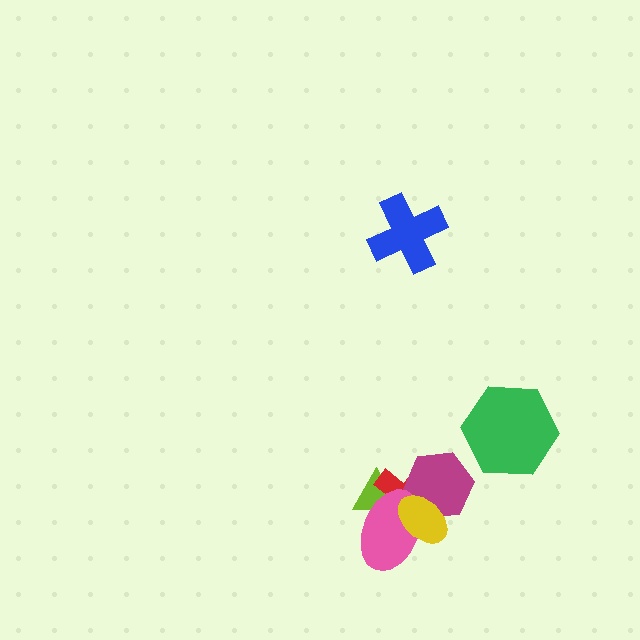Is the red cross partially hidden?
Yes, it is partially covered by another shape.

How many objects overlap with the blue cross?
0 objects overlap with the blue cross.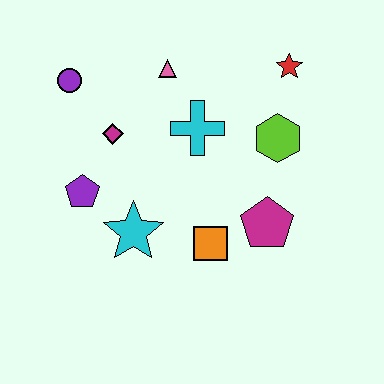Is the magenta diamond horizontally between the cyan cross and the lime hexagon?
No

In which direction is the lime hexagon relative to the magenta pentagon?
The lime hexagon is above the magenta pentagon.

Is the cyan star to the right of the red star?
No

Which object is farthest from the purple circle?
The magenta pentagon is farthest from the purple circle.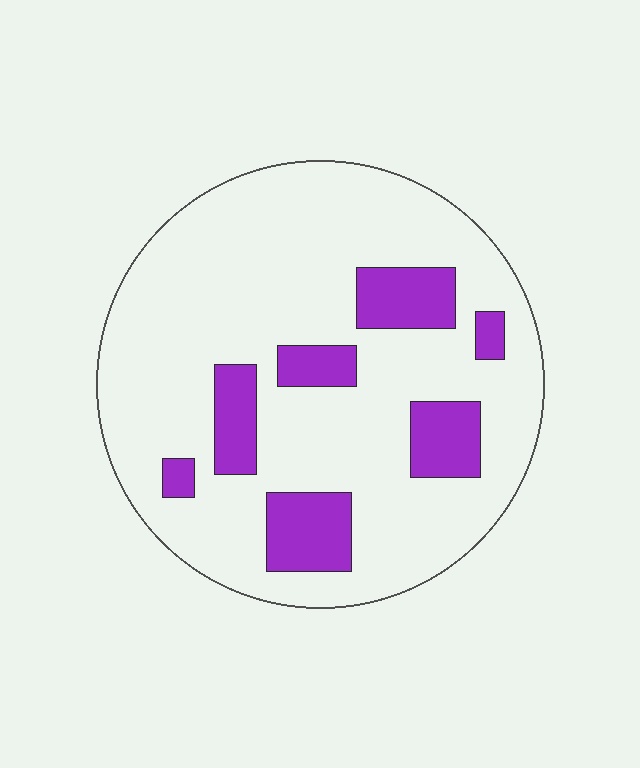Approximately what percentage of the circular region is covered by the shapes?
Approximately 20%.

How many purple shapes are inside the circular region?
7.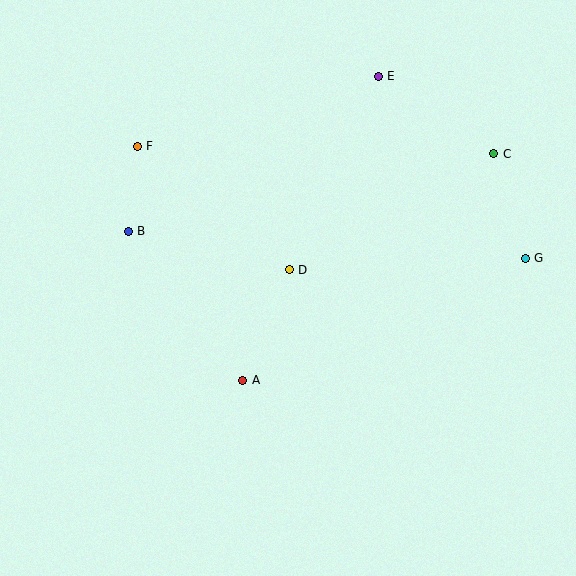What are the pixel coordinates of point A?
Point A is at (243, 380).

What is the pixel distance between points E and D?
The distance between E and D is 213 pixels.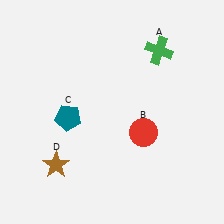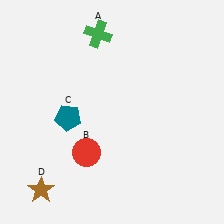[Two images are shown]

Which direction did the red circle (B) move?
The red circle (B) moved left.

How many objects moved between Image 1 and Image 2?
3 objects moved between the two images.